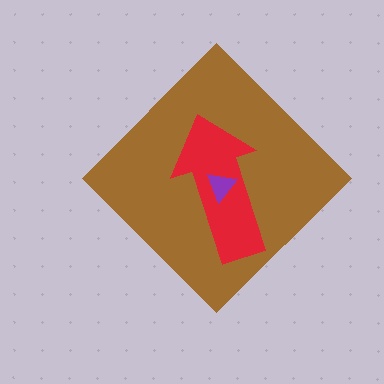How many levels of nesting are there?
3.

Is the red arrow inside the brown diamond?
Yes.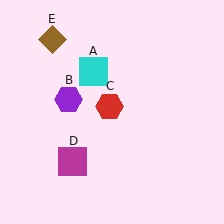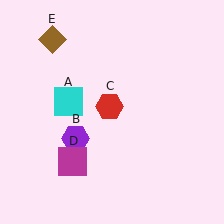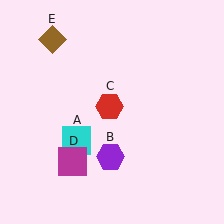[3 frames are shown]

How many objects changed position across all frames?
2 objects changed position: cyan square (object A), purple hexagon (object B).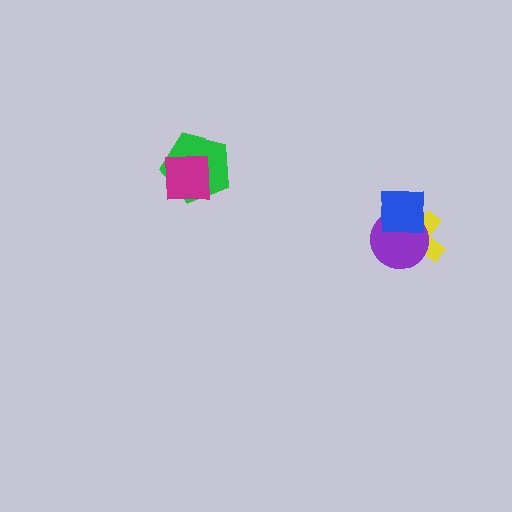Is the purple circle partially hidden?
Yes, it is partially covered by another shape.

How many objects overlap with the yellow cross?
2 objects overlap with the yellow cross.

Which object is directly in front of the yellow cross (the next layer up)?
The purple circle is directly in front of the yellow cross.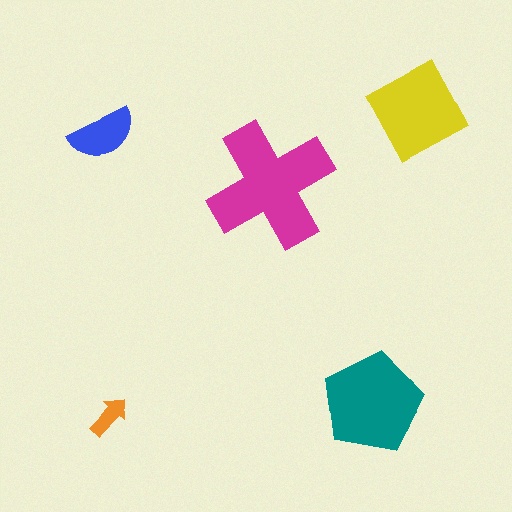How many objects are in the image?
There are 5 objects in the image.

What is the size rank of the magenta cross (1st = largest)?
1st.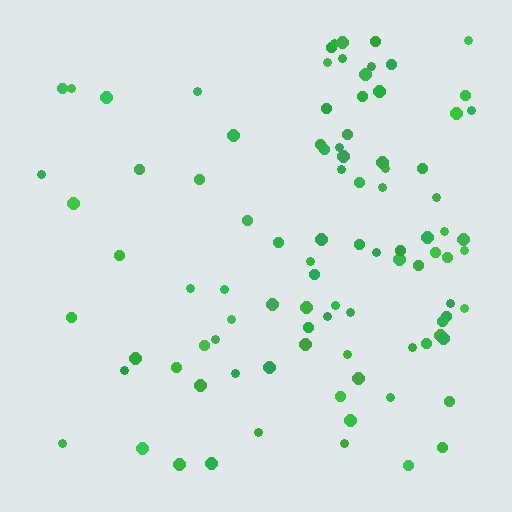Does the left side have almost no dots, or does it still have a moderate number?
Still a moderate number, just noticeably fewer than the right.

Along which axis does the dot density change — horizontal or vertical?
Horizontal.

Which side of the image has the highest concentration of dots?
The right.